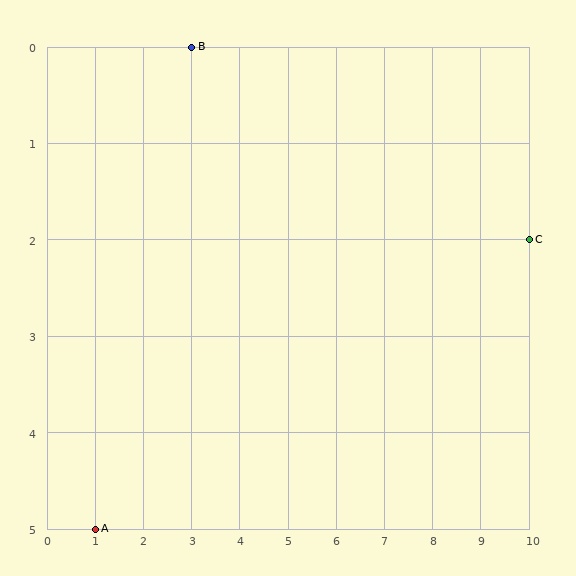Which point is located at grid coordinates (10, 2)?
Point C is at (10, 2).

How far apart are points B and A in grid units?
Points B and A are 2 columns and 5 rows apart (about 5.4 grid units diagonally).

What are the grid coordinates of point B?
Point B is at grid coordinates (3, 0).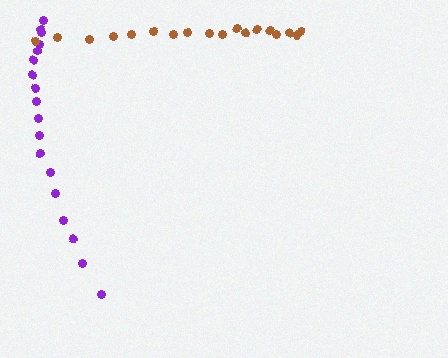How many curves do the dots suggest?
There are 2 distinct paths.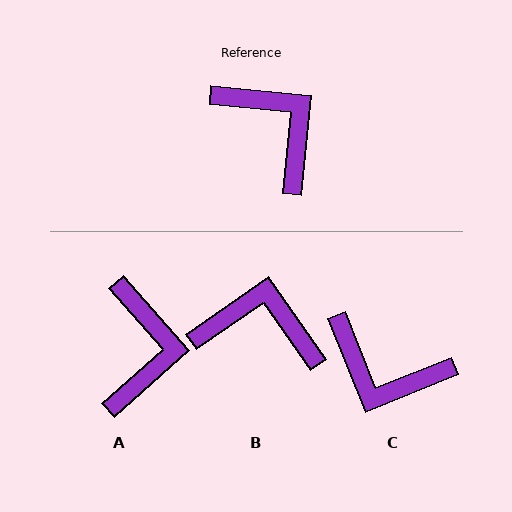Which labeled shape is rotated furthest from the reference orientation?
C, about 153 degrees away.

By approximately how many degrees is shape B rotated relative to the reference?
Approximately 41 degrees counter-clockwise.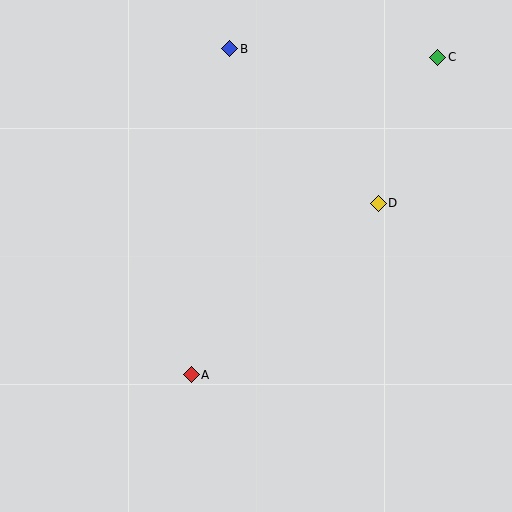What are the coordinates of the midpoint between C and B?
The midpoint between C and B is at (334, 53).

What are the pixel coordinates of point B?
Point B is at (230, 49).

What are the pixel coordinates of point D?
Point D is at (378, 203).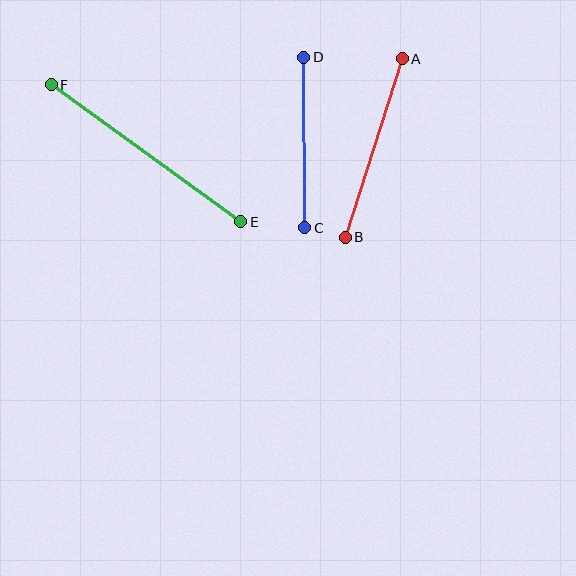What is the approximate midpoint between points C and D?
The midpoint is at approximately (304, 143) pixels.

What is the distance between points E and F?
The distance is approximately 234 pixels.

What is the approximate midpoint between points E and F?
The midpoint is at approximately (146, 153) pixels.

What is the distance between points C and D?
The distance is approximately 171 pixels.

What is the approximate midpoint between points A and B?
The midpoint is at approximately (374, 148) pixels.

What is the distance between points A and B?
The distance is approximately 188 pixels.